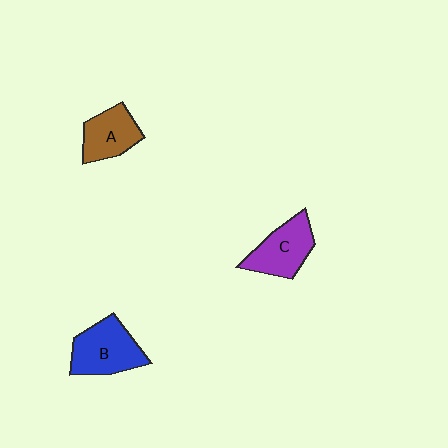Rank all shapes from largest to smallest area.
From largest to smallest: B (blue), C (purple), A (brown).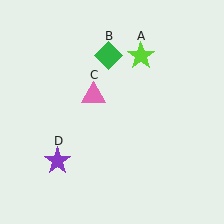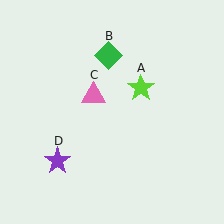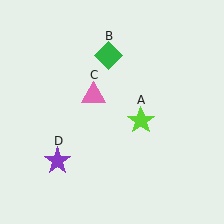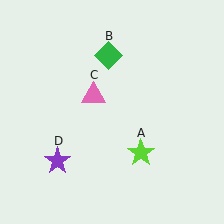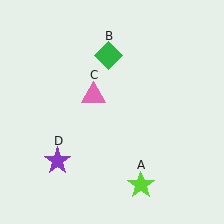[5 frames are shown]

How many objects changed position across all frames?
1 object changed position: lime star (object A).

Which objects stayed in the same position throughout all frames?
Green diamond (object B) and pink triangle (object C) and purple star (object D) remained stationary.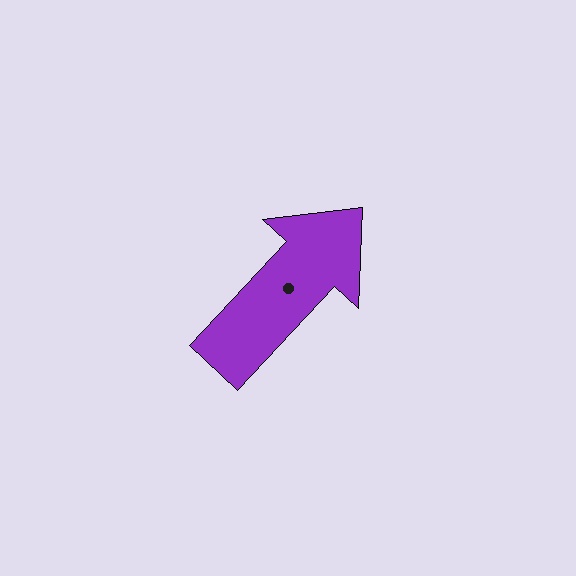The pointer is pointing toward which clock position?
Roughly 1 o'clock.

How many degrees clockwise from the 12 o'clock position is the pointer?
Approximately 43 degrees.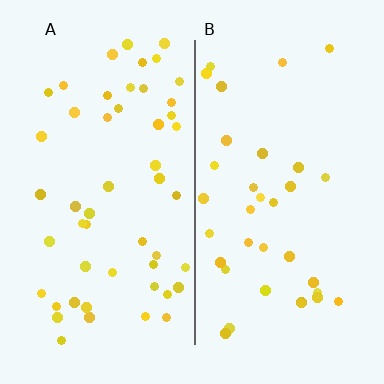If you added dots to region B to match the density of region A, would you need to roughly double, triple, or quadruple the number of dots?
Approximately double.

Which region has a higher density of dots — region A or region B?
A (the left).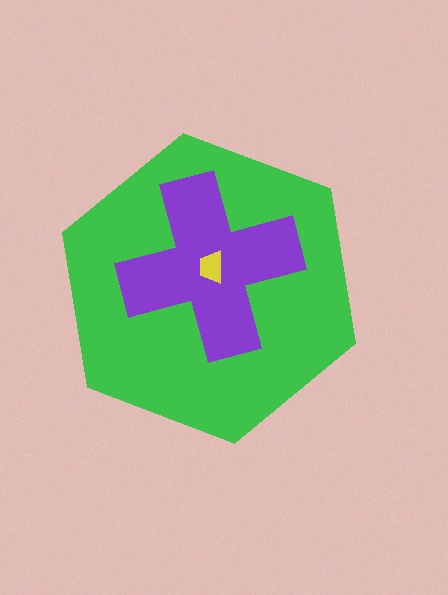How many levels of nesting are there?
3.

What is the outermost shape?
The green hexagon.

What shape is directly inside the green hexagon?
The purple cross.